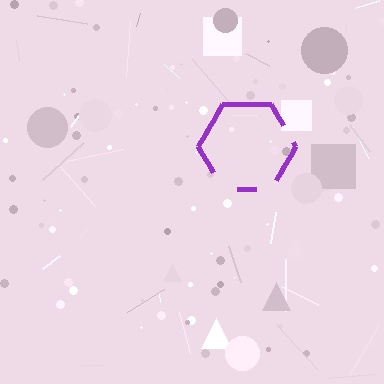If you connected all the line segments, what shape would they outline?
They would outline a hexagon.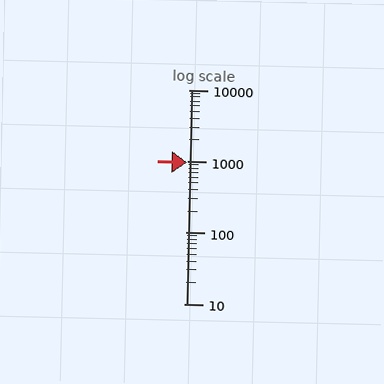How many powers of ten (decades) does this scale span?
The scale spans 3 decades, from 10 to 10000.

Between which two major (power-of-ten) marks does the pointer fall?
The pointer is between 100 and 1000.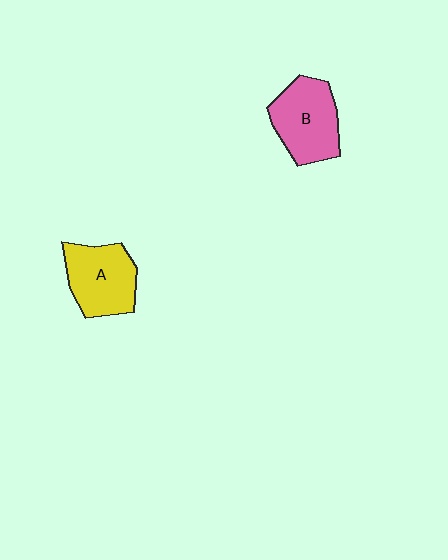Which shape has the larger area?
Shape B (pink).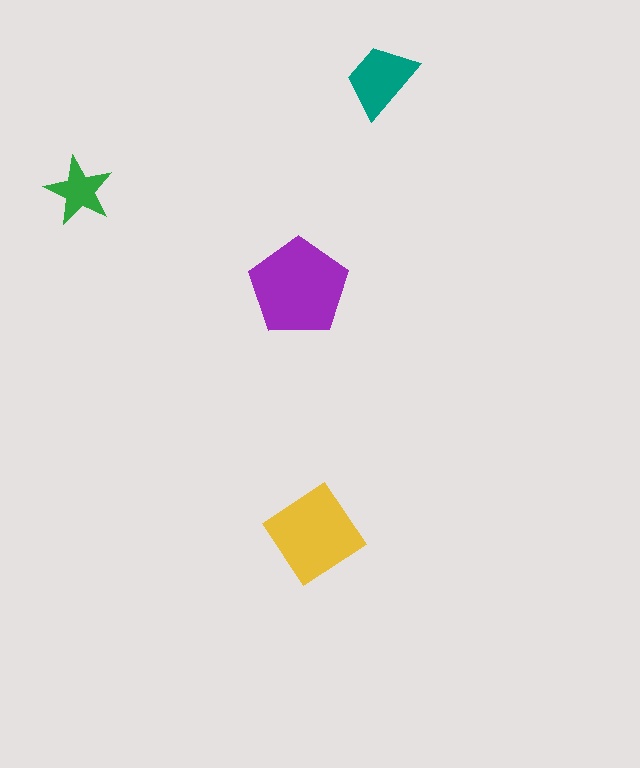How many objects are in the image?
There are 4 objects in the image.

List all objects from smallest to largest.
The green star, the teal trapezoid, the yellow diamond, the purple pentagon.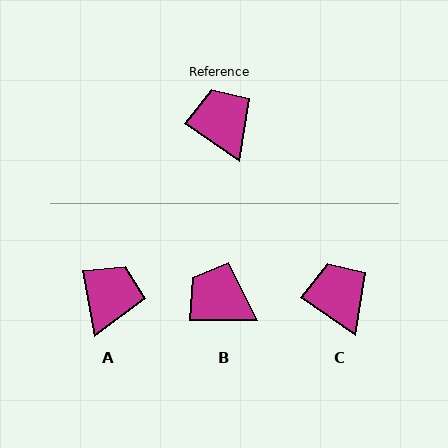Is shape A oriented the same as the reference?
No, it is off by about 45 degrees.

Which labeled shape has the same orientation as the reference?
C.